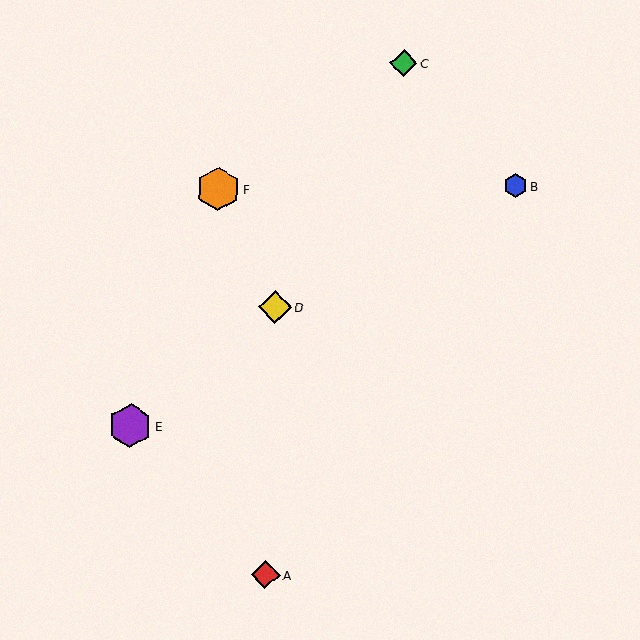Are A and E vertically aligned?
No, A is at x≈266 and E is at x≈130.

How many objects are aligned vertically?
2 objects (A, D) are aligned vertically.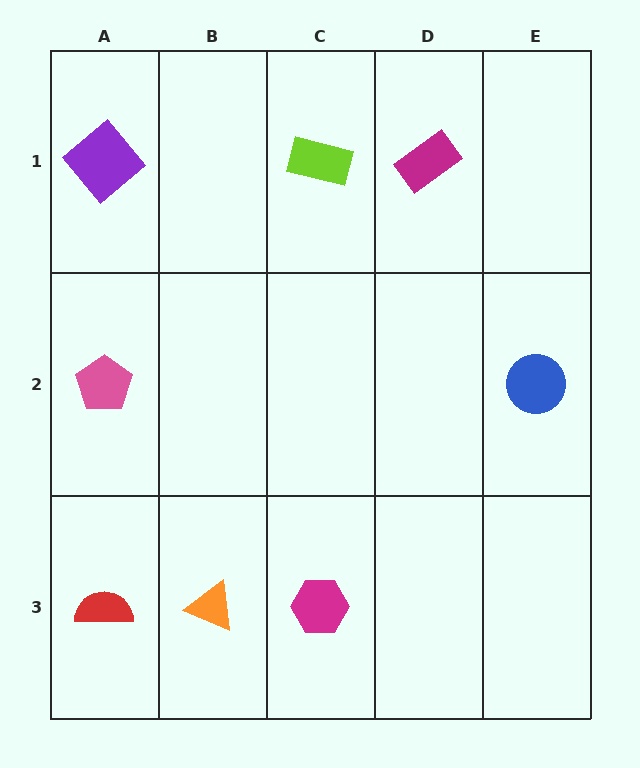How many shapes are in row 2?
2 shapes.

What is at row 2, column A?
A pink pentagon.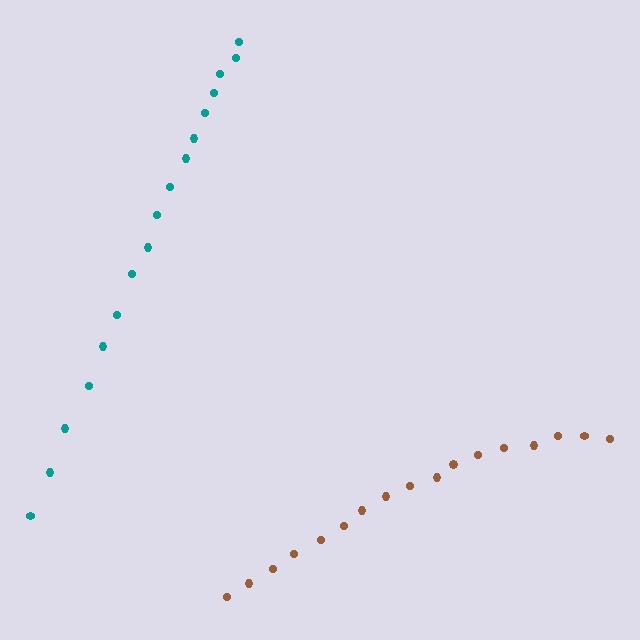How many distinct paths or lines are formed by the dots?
There are 2 distinct paths.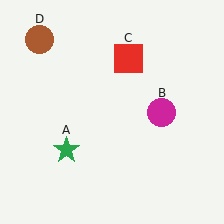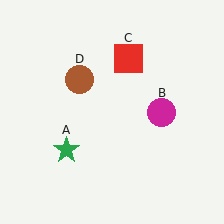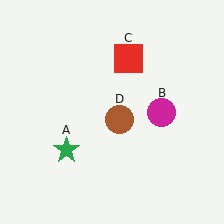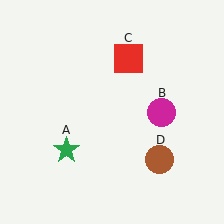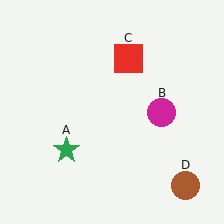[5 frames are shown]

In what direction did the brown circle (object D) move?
The brown circle (object D) moved down and to the right.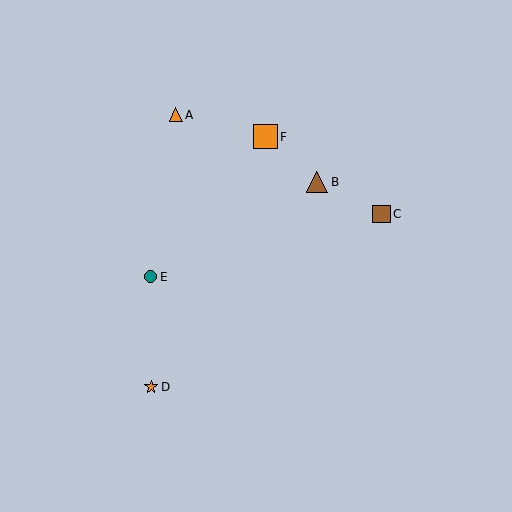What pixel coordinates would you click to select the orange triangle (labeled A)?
Click at (176, 115) to select the orange triangle A.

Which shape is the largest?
The orange square (labeled F) is the largest.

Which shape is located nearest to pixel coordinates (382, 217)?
The brown square (labeled C) at (382, 214) is nearest to that location.